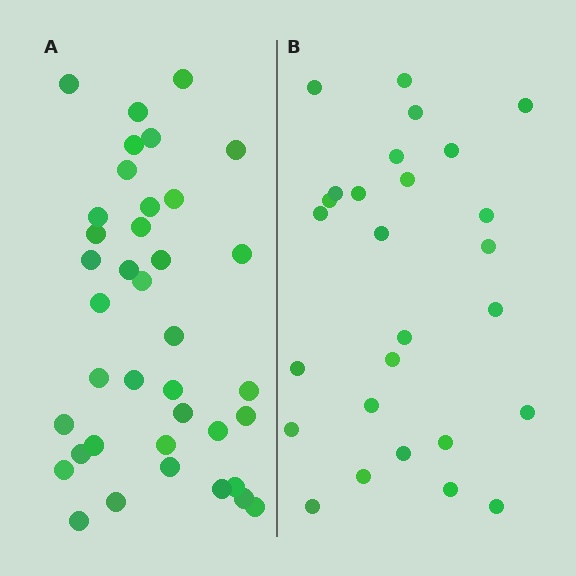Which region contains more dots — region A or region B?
Region A (the left region) has more dots.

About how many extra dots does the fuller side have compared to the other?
Region A has roughly 12 or so more dots than region B.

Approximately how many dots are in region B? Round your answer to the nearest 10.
About 30 dots. (The exact count is 27, which rounds to 30.)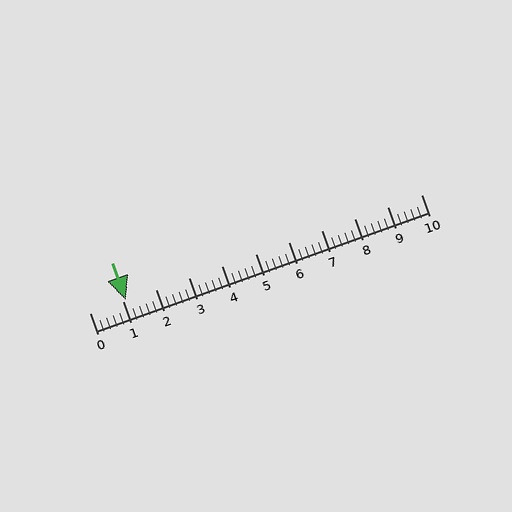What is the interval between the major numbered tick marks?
The major tick marks are spaced 1 units apart.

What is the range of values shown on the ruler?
The ruler shows values from 0 to 10.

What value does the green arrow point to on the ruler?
The green arrow points to approximately 1.1.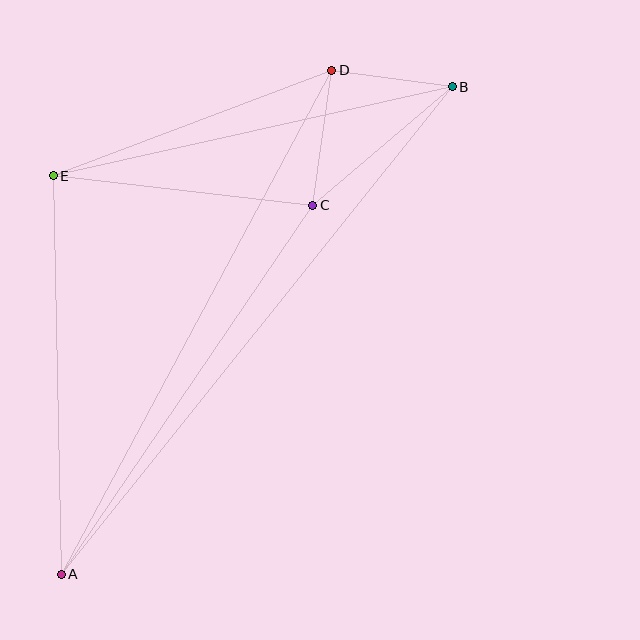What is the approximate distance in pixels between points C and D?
The distance between C and D is approximately 137 pixels.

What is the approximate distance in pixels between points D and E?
The distance between D and E is approximately 298 pixels.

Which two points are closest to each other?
Points B and D are closest to each other.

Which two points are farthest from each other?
Points A and B are farthest from each other.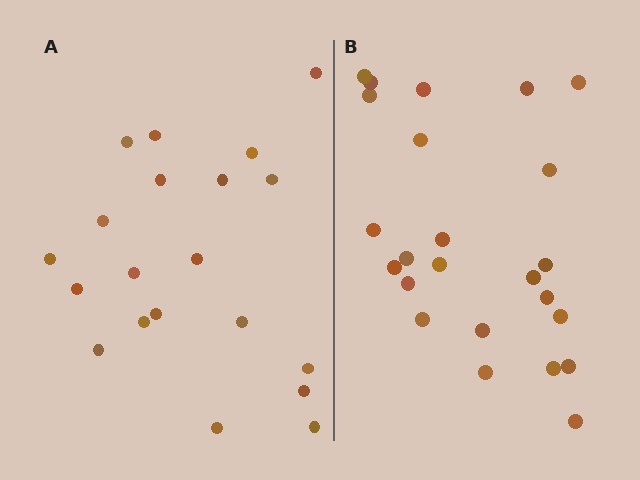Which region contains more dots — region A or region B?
Region B (the right region) has more dots.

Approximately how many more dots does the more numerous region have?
Region B has about 4 more dots than region A.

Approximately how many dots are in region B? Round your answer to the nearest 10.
About 20 dots. (The exact count is 24, which rounds to 20.)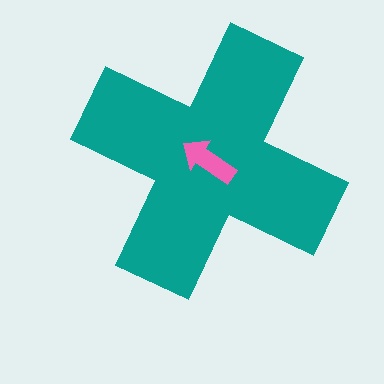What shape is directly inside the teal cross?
The pink arrow.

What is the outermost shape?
The teal cross.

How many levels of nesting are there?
2.